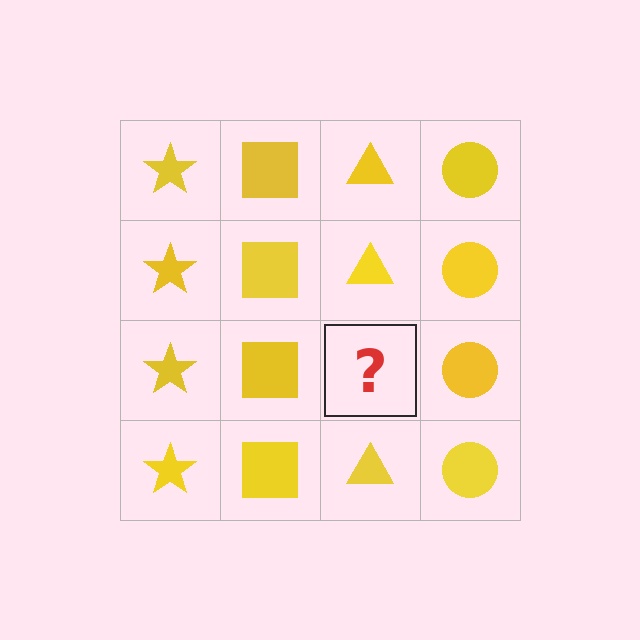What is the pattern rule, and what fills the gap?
The rule is that each column has a consistent shape. The gap should be filled with a yellow triangle.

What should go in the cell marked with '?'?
The missing cell should contain a yellow triangle.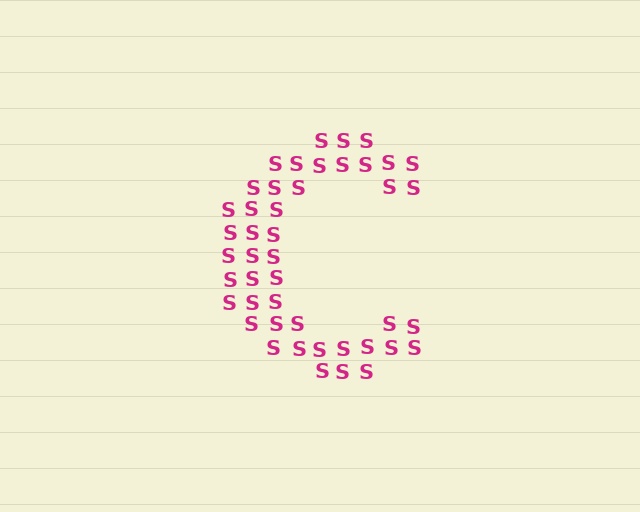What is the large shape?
The large shape is the letter C.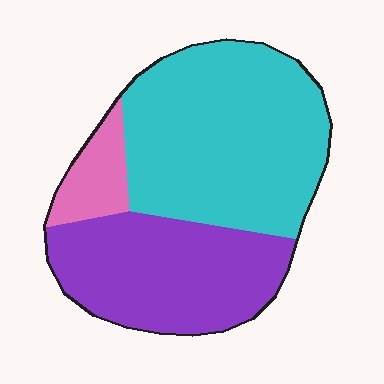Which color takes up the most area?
Cyan, at roughly 55%.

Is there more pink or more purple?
Purple.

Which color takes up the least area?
Pink, at roughly 10%.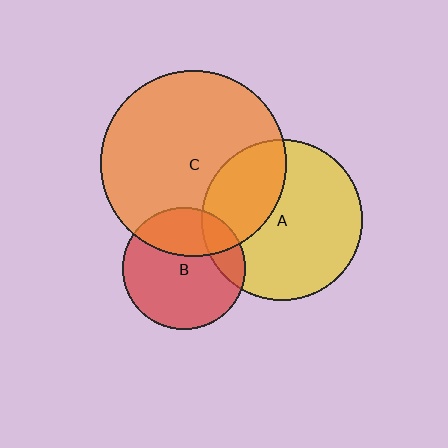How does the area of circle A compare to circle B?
Approximately 1.7 times.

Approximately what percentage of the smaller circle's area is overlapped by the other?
Approximately 15%.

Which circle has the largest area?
Circle C (orange).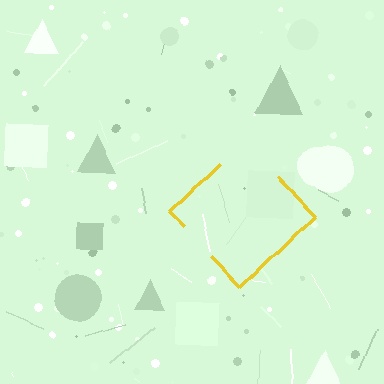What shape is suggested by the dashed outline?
The dashed outline suggests a diamond.